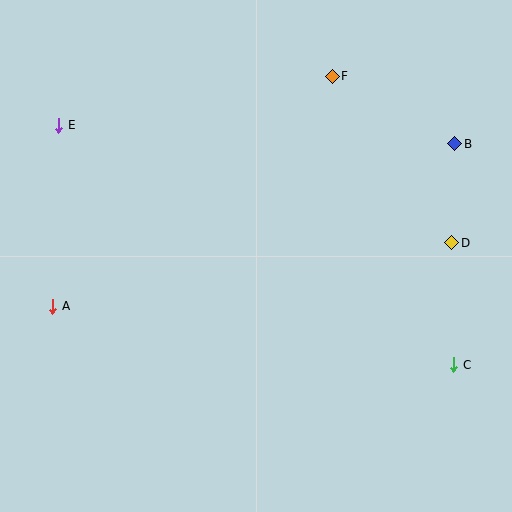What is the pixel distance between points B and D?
The distance between B and D is 99 pixels.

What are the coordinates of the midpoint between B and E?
The midpoint between B and E is at (257, 135).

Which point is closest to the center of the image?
Point F at (332, 76) is closest to the center.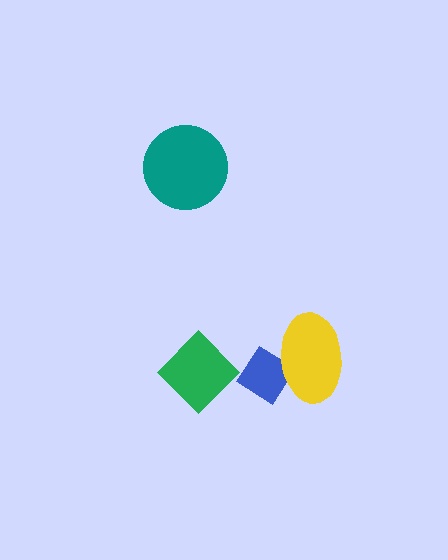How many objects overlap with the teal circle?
0 objects overlap with the teal circle.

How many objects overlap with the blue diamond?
1 object overlaps with the blue diamond.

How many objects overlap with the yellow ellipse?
1 object overlaps with the yellow ellipse.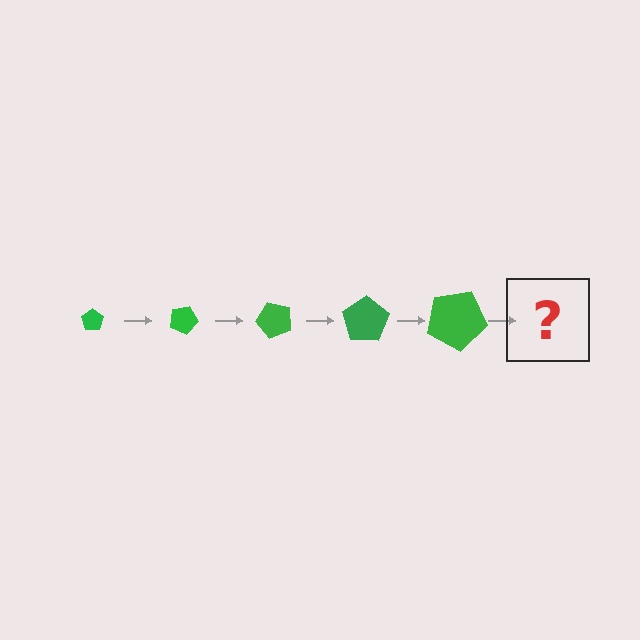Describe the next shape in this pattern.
It should be a pentagon, larger than the previous one and rotated 125 degrees from the start.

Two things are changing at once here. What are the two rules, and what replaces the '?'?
The two rules are that the pentagon grows larger each step and it rotates 25 degrees each step. The '?' should be a pentagon, larger than the previous one and rotated 125 degrees from the start.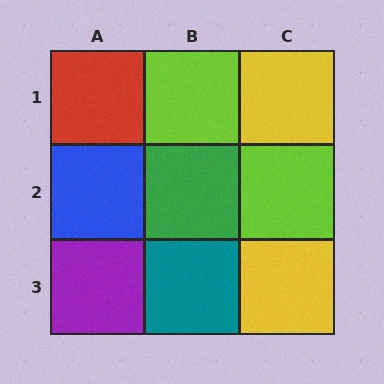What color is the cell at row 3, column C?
Yellow.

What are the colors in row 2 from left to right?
Blue, green, lime.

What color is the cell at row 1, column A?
Red.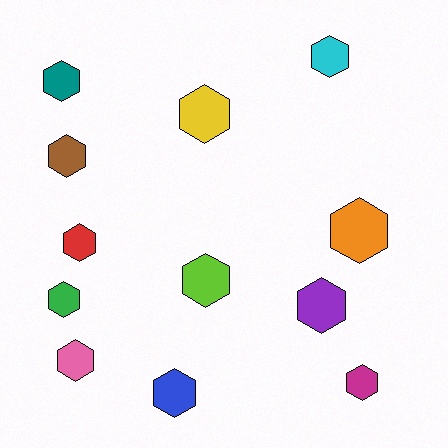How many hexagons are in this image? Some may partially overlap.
There are 12 hexagons.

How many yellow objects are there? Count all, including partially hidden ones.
There is 1 yellow object.